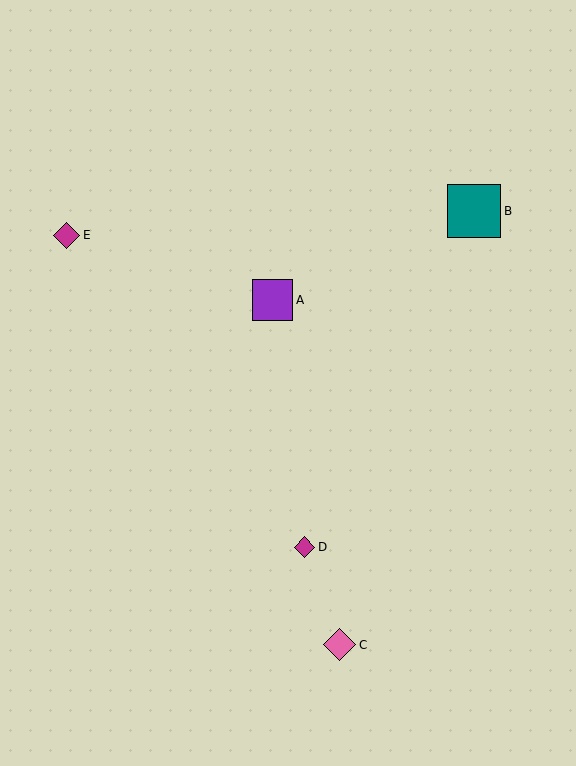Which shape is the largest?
The teal square (labeled B) is the largest.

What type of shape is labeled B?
Shape B is a teal square.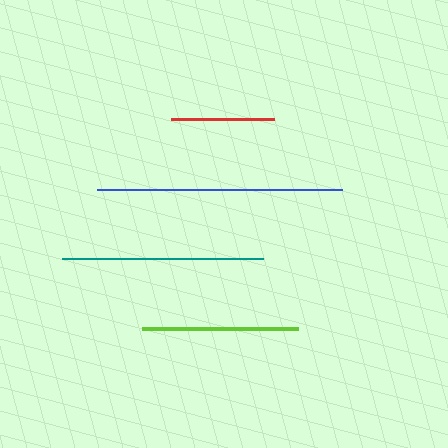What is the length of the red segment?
The red segment is approximately 103 pixels long.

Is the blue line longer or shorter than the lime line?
The blue line is longer than the lime line.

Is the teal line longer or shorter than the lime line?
The teal line is longer than the lime line.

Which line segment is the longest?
The blue line is the longest at approximately 244 pixels.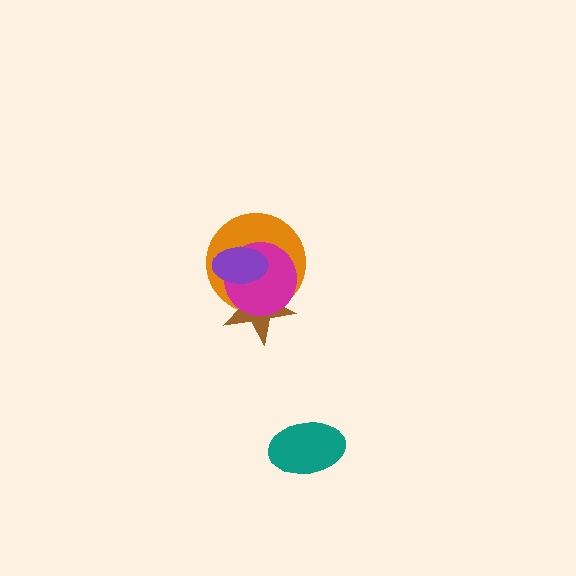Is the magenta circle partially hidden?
Yes, it is partially covered by another shape.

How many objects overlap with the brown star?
3 objects overlap with the brown star.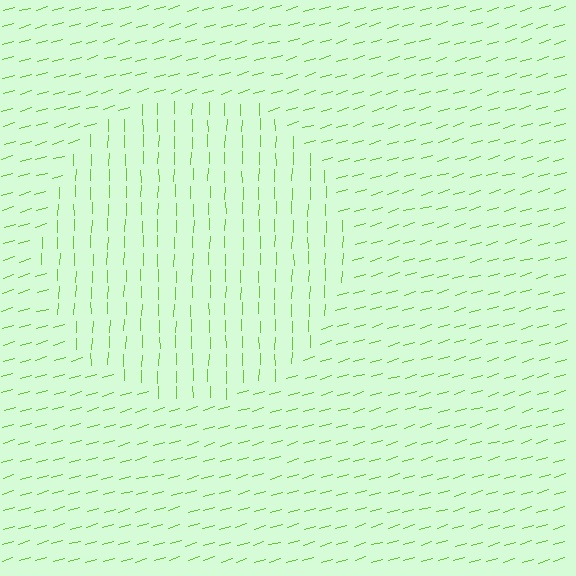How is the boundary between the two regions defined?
The boundary is defined purely by a change in line orientation (approximately 73 degrees difference). All lines are the same color and thickness.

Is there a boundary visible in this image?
Yes, there is a texture boundary formed by a change in line orientation.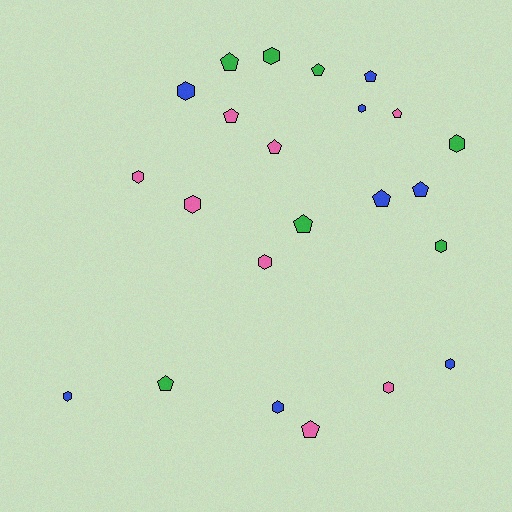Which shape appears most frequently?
Hexagon, with 12 objects.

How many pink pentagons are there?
There are 4 pink pentagons.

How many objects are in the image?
There are 23 objects.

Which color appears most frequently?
Pink, with 8 objects.